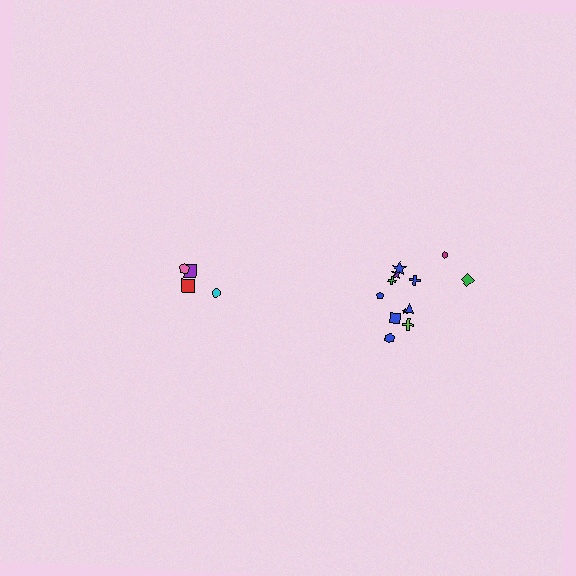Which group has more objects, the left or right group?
The right group.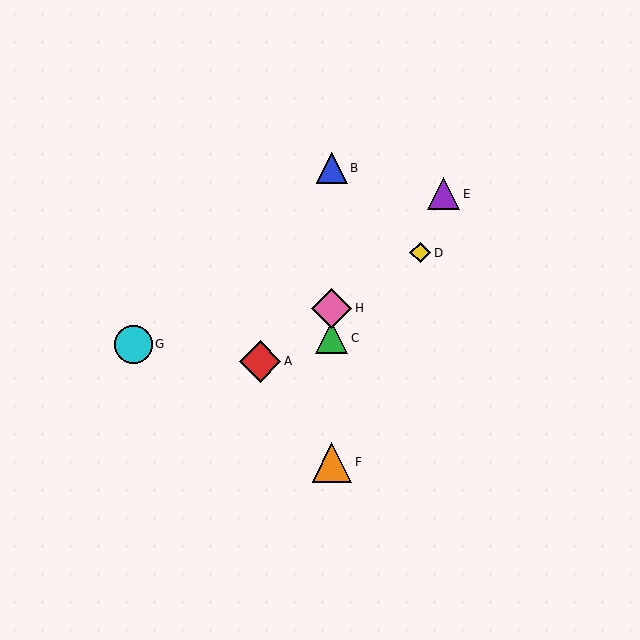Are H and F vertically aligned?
Yes, both are at x≈332.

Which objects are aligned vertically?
Objects B, C, F, H are aligned vertically.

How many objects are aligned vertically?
4 objects (B, C, F, H) are aligned vertically.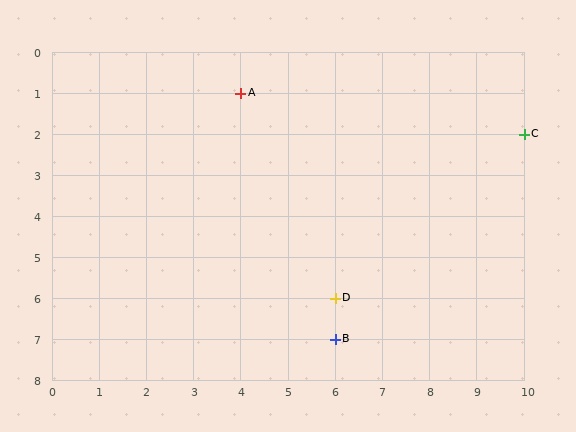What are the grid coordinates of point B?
Point B is at grid coordinates (6, 7).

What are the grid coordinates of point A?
Point A is at grid coordinates (4, 1).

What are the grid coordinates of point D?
Point D is at grid coordinates (6, 6).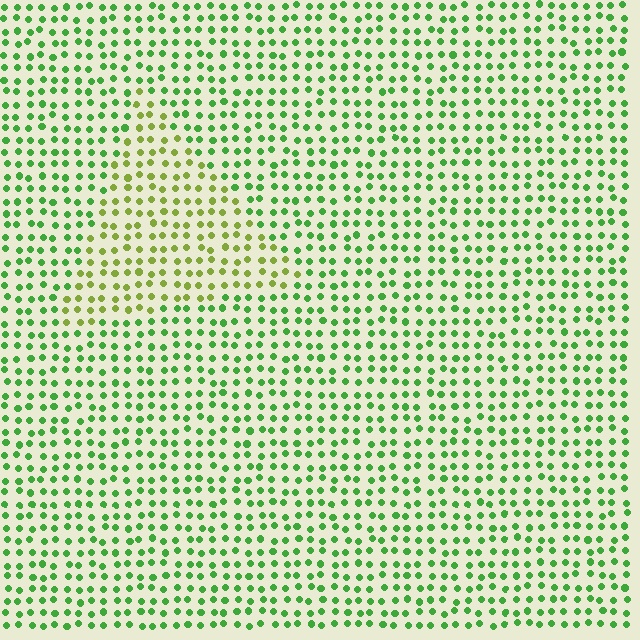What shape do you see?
I see a triangle.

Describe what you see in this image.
The image is filled with small green elements in a uniform arrangement. A triangle-shaped region is visible where the elements are tinted to a slightly different hue, forming a subtle color boundary.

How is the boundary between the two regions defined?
The boundary is defined purely by a slight shift in hue (about 37 degrees). Spacing, size, and orientation are identical on both sides.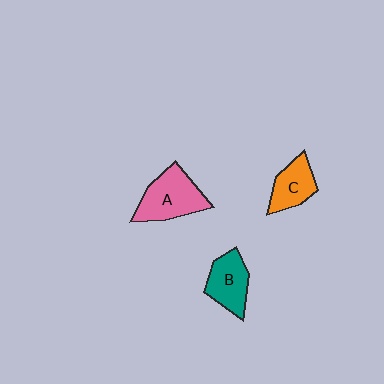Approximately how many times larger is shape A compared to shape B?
Approximately 1.3 times.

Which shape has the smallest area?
Shape C (orange).